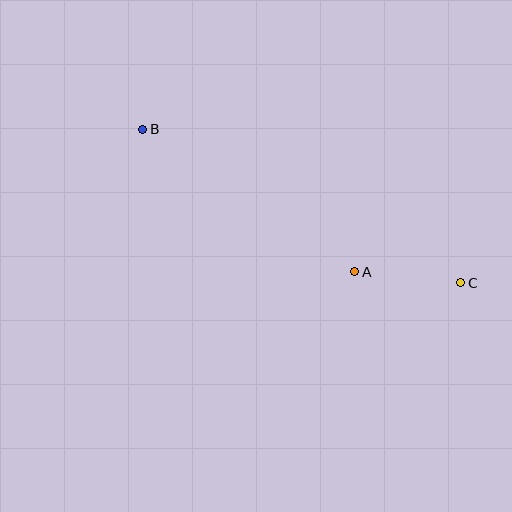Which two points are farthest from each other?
Points B and C are farthest from each other.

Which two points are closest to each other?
Points A and C are closest to each other.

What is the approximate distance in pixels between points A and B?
The distance between A and B is approximately 255 pixels.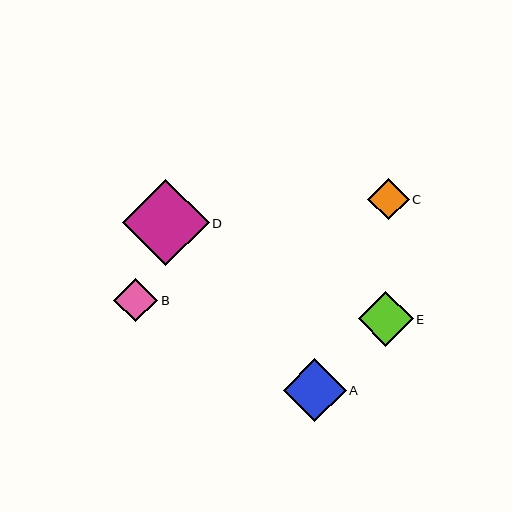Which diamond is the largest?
Diamond D is the largest with a size of approximately 87 pixels.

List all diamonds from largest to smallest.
From largest to smallest: D, A, E, B, C.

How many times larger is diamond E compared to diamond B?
Diamond E is approximately 1.3 times the size of diamond B.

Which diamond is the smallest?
Diamond C is the smallest with a size of approximately 41 pixels.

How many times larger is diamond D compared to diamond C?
Diamond D is approximately 2.1 times the size of diamond C.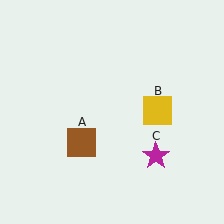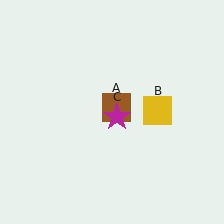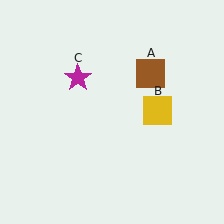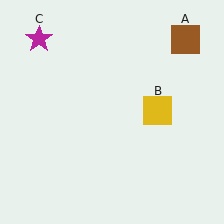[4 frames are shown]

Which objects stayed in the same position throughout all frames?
Yellow square (object B) remained stationary.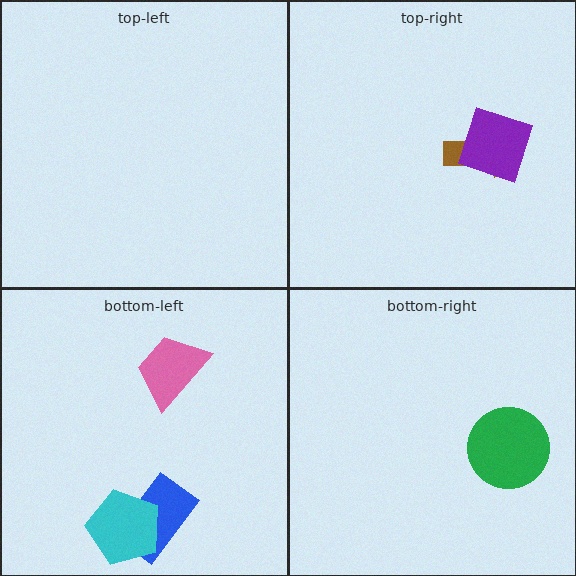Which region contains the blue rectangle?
The bottom-left region.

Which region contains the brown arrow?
The top-right region.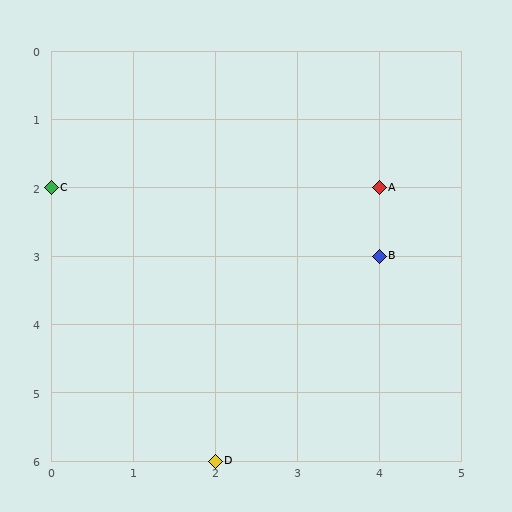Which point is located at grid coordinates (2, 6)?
Point D is at (2, 6).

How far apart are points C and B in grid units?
Points C and B are 4 columns and 1 row apart (about 4.1 grid units diagonally).